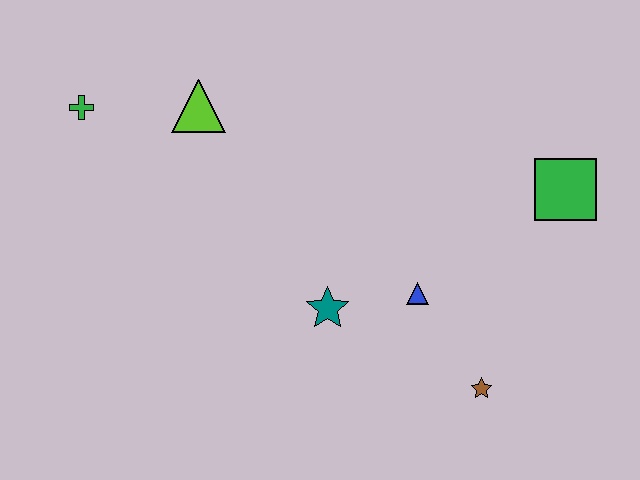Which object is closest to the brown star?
The blue triangle is closest to the brown star.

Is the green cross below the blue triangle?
No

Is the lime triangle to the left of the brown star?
Yes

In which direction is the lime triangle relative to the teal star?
The lime triangle is above the teal star.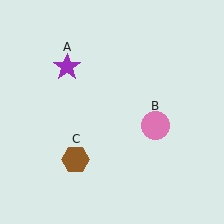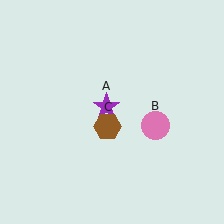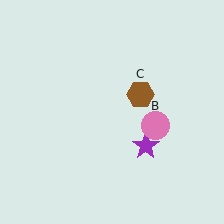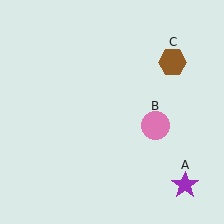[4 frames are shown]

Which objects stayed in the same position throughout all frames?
Pink circle (object B) remained stationary.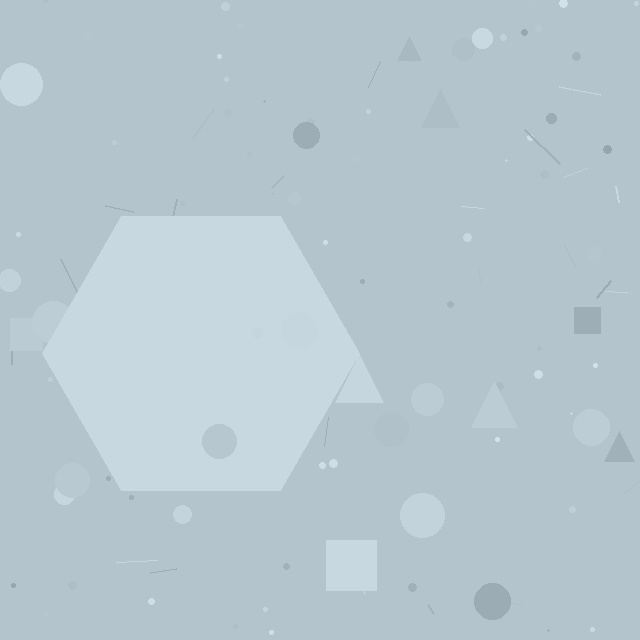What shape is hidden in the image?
A hexagon is hidden in the image.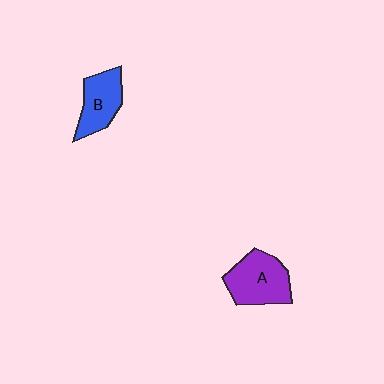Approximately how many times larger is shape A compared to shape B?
Approximately 1.3 times.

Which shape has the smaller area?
Shape B (blue).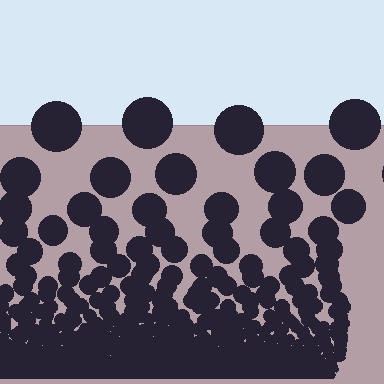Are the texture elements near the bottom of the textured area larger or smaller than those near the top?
Smaller. The gradient is inverted — elements near the bottom are smaller and denser.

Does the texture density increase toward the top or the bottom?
Density increases toward the bottom.